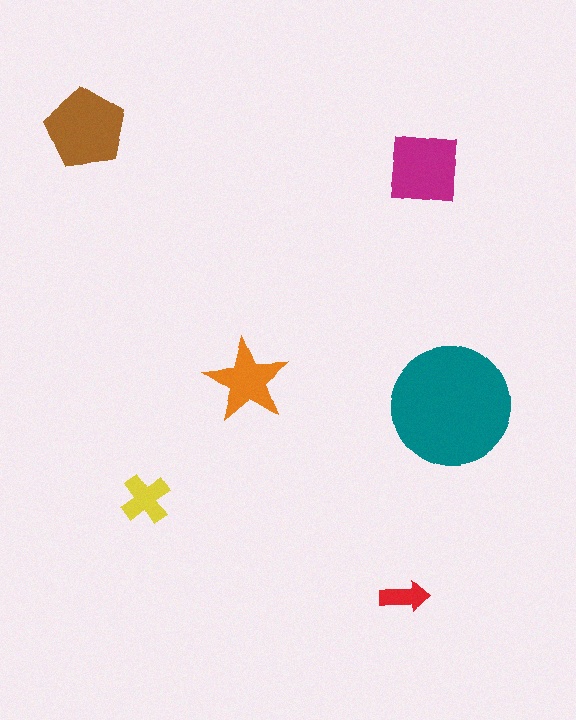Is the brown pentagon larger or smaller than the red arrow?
Larger.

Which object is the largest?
The teal circle.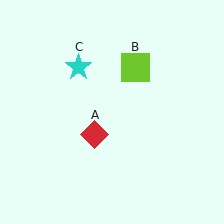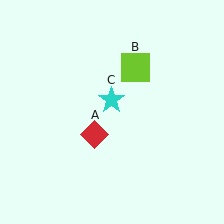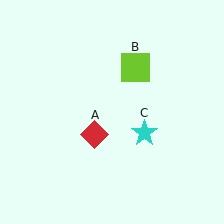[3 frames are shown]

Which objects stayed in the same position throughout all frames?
Red diamond (object A) and lime square (object B) remained stationary.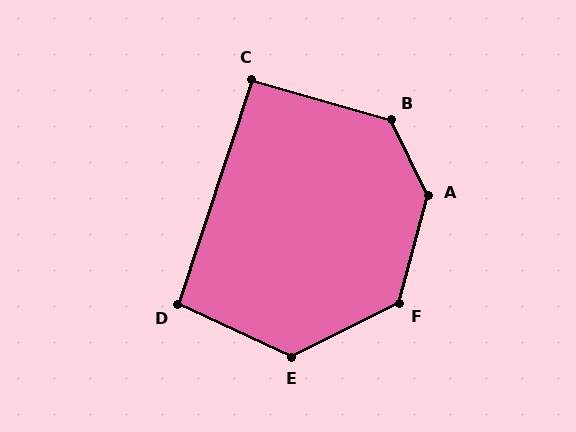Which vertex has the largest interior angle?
A, at approximately 139 degrees.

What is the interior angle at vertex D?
Approximately 97 degrees (obtuse).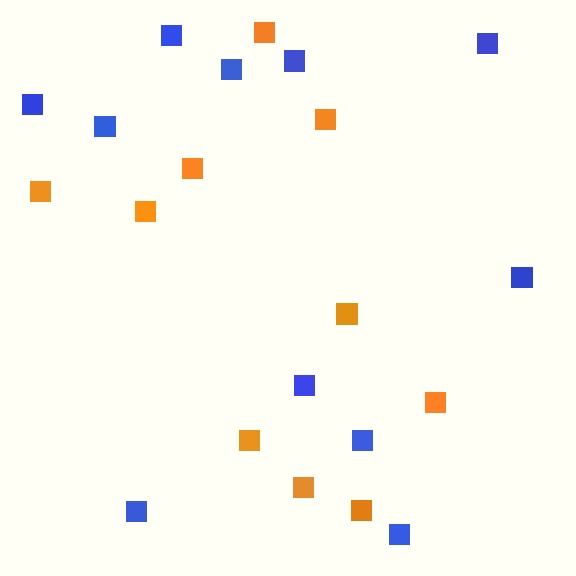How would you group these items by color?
There are 2 groups: one group of blue squares (11) and one group of orange squares (10).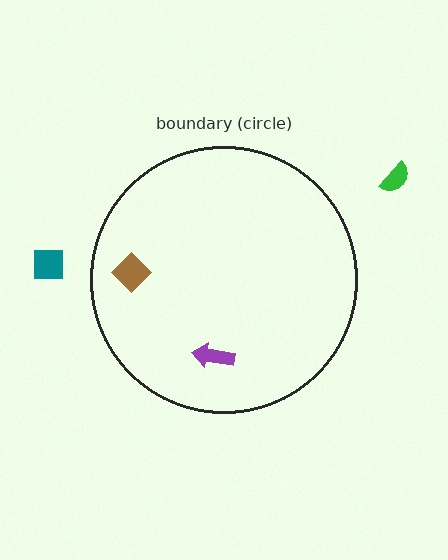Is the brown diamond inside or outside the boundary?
Inside.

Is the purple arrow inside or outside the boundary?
Inside.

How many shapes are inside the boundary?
2 inside, 2 outside.